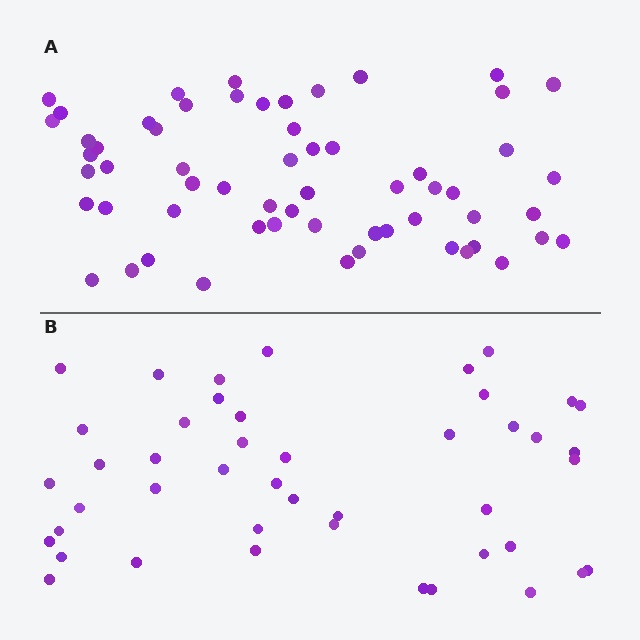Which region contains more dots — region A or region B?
Region A (the top region) has more dots.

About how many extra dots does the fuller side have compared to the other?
Region A has approximately 15 more dots than region B.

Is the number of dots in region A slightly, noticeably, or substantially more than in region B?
Region A has noticeably more, but not dramatically so. The ratio is roughly 1.3 to 1.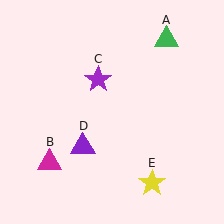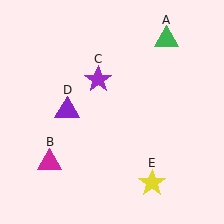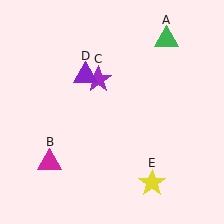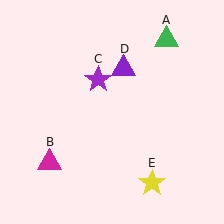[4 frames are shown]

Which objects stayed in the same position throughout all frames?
Green triangle (object A) and magenta triangle (object B) and purple star (object C) and yellow star (object E) remained stationary.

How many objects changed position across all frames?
1 object changed position: purple triangle (object D).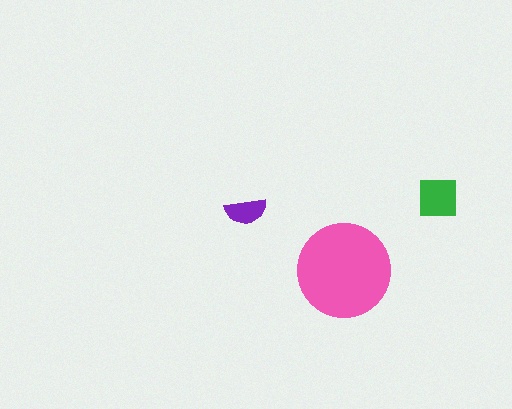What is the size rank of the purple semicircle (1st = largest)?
3rd.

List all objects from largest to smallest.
The pink circle, the green square, the purple semicircle.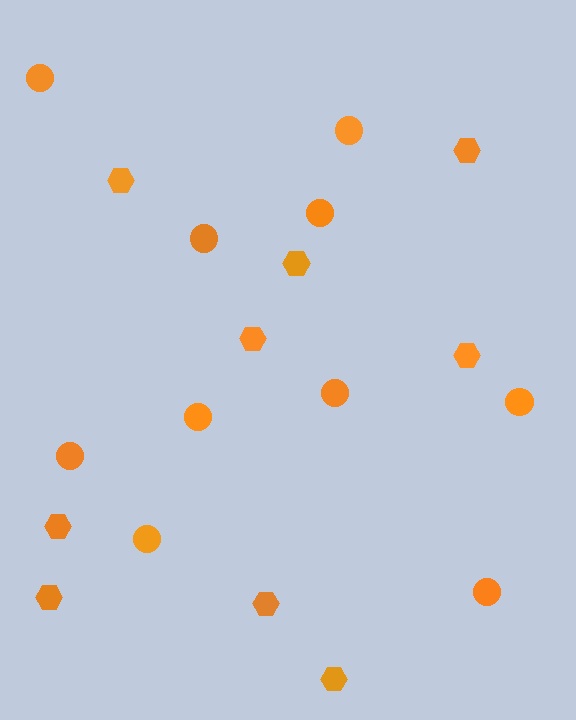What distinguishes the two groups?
There are 2 groups: one group of hexagons (9) and one group of circles (10).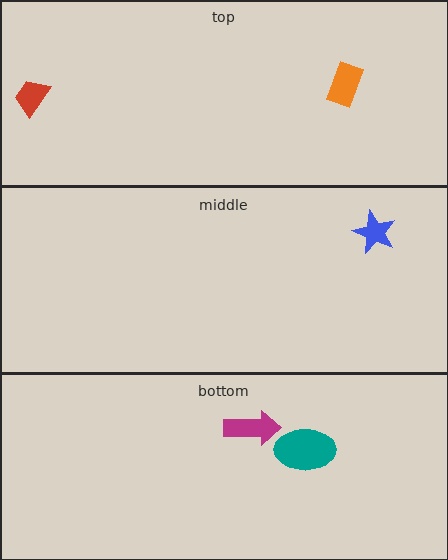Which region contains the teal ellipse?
The bottom region.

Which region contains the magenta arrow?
The bottom region.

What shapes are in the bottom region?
The magenta arrow, the teal ellipse.